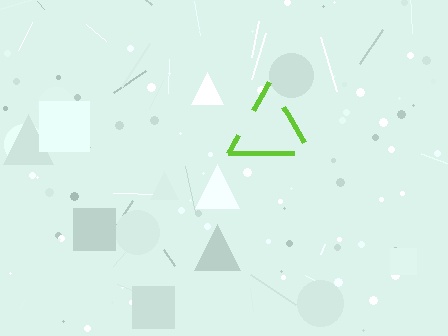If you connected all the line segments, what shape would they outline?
They would outline a triangle.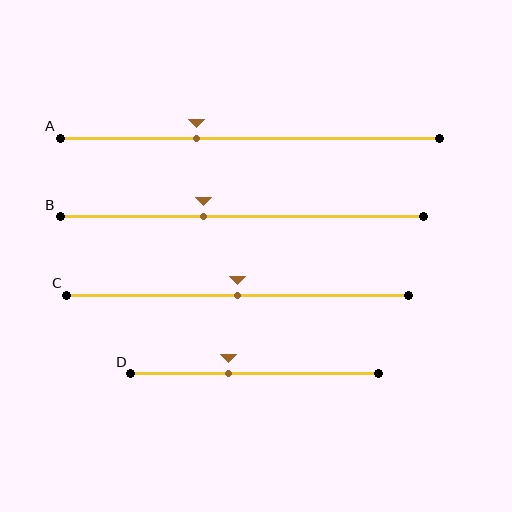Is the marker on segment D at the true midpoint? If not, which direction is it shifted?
No, the marker on segment D is shifted to the left by about 10% of the segment length.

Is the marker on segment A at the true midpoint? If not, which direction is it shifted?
No, the marker on segment A is shifted to the left by about 14% of the segment length.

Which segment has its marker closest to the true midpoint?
Segment C has its marker closest to the true midpoint.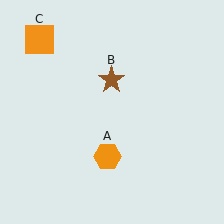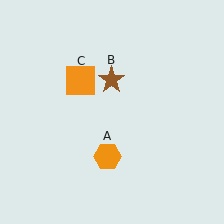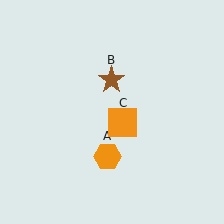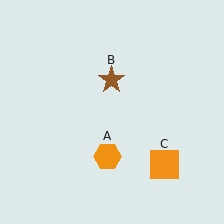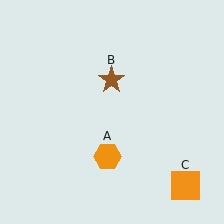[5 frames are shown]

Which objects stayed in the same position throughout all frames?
Orange hexagon (object A) and brown star (object B) remained stationary.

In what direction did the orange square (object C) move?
The orange square (object C) moved down and to the right.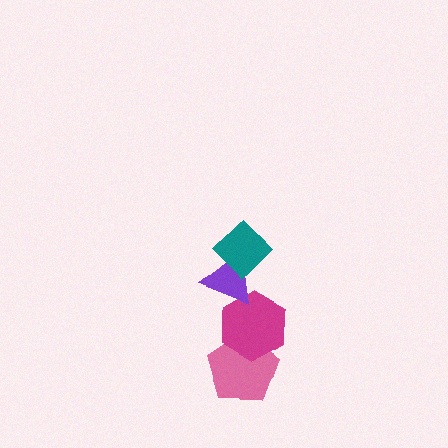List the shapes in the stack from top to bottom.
From top to bottom: the teal diamond, the purple triangle, the magenta hexagon, the pink pentagon.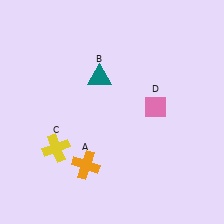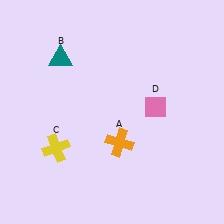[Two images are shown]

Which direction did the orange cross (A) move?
The orange cross (A) moved right.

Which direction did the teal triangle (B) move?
The teal triangle (B) moved left.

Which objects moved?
The objects that moved are: the orange cross (A), the teal triangle (B).